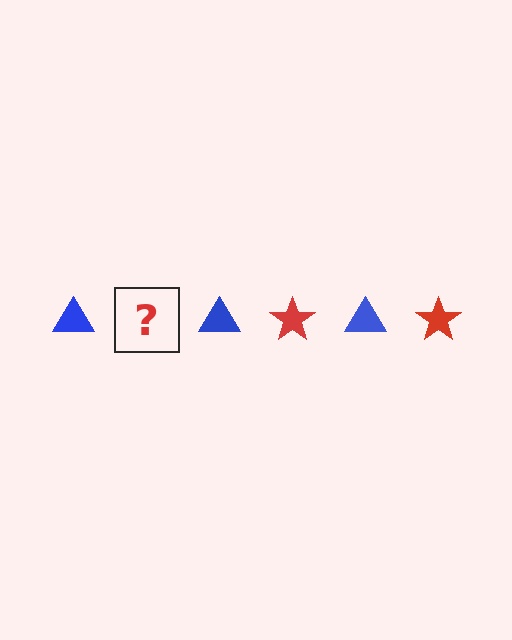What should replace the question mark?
The question mark should be replaced with a red star.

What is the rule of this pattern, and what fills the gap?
The rule is that the pattern alternates between blue triangle and red star. The gap should be filled with a red star.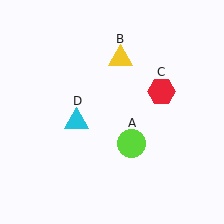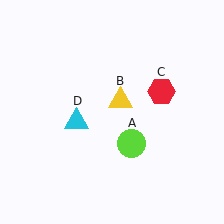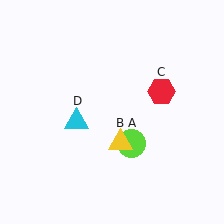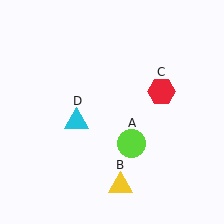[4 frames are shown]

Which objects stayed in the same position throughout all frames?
Lime circle (object A) and red hexagon (object C) and cyan triangle (object D) remained stationary.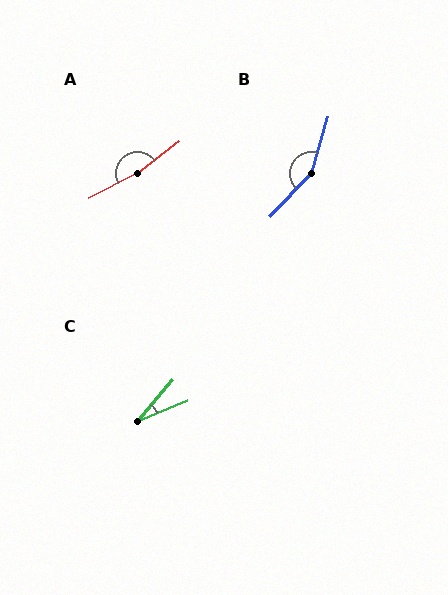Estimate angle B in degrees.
Approximately 152 degrees.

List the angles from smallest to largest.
C (27°), B (152°), A (170°).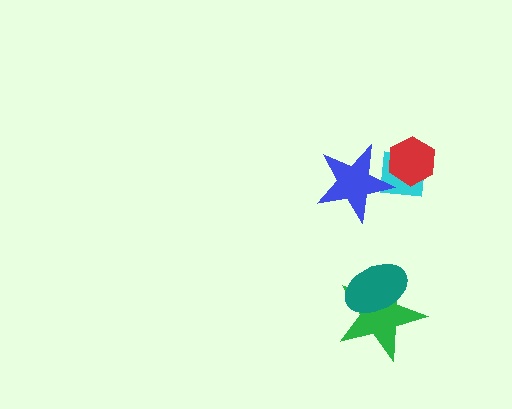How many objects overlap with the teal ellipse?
1 object overlaps with the teal ellipse.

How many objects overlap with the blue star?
1 object overlaps with the blue star.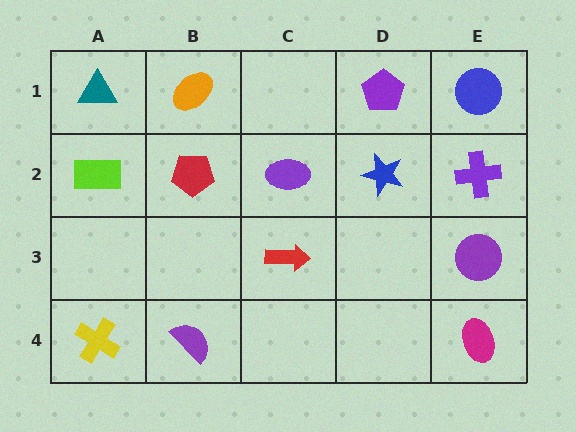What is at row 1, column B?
An orange ellipse.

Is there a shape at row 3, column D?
No, that cell is empty.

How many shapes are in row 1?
4 shapes.